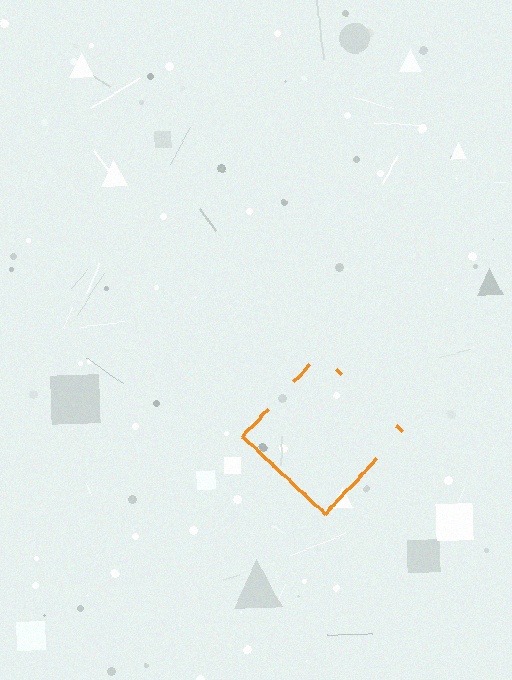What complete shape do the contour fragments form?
The contour fragments form a diamond.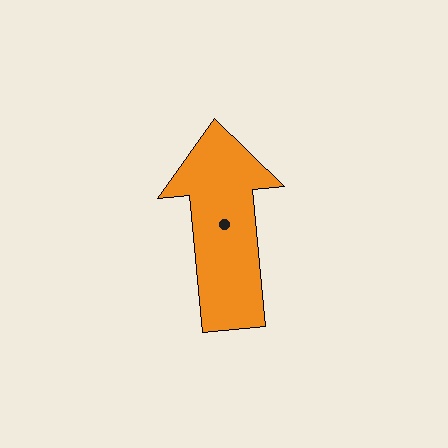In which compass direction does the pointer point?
North.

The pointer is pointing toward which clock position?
Roughly 12 o'clock.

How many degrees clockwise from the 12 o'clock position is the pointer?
Approximately 355 degrees.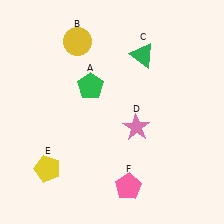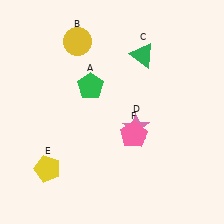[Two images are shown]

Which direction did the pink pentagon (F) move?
The pink pentagon (F) moved up.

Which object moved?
The pink pentagon (F) moved up.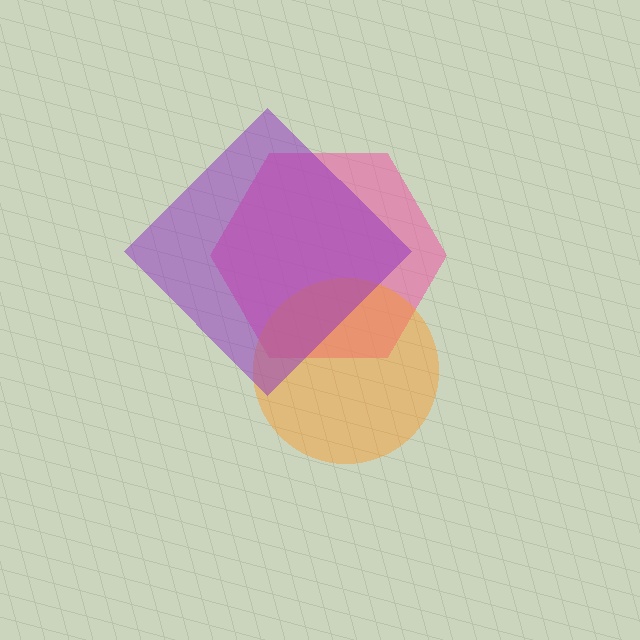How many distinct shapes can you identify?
There are 3 distinct shapes: a pink hexagon, an orange circle, a purple diamond.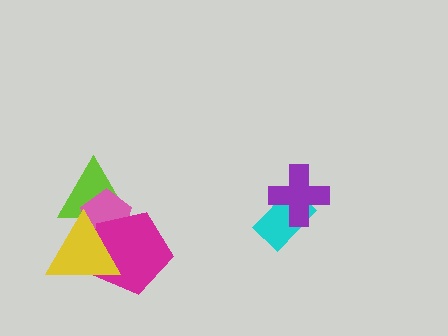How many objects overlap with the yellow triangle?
3 objects overlap with the yellow triangle.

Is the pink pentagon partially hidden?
Yes, it is partially covered by another shape.